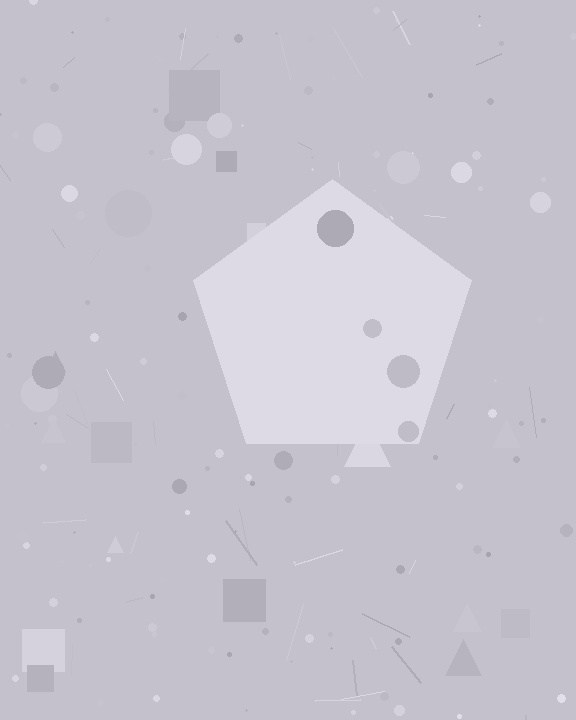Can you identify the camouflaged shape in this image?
The camouflaged shape is a pentagon.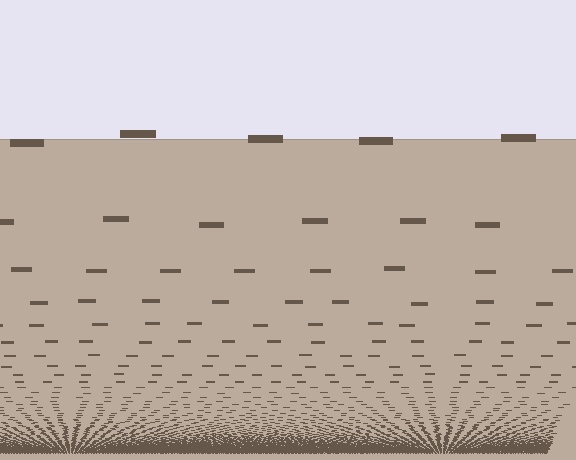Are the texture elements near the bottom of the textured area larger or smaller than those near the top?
Smaller. The gradient is inverted — elements near the bottom are smaller and denser.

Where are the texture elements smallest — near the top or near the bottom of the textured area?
Near the bottom.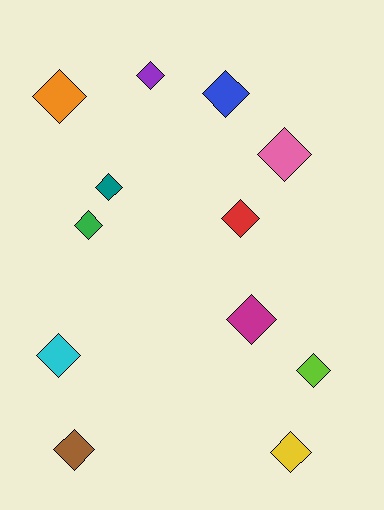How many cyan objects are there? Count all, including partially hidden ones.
There is 1 cyan object.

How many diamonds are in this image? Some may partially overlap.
There are 12 diamonds.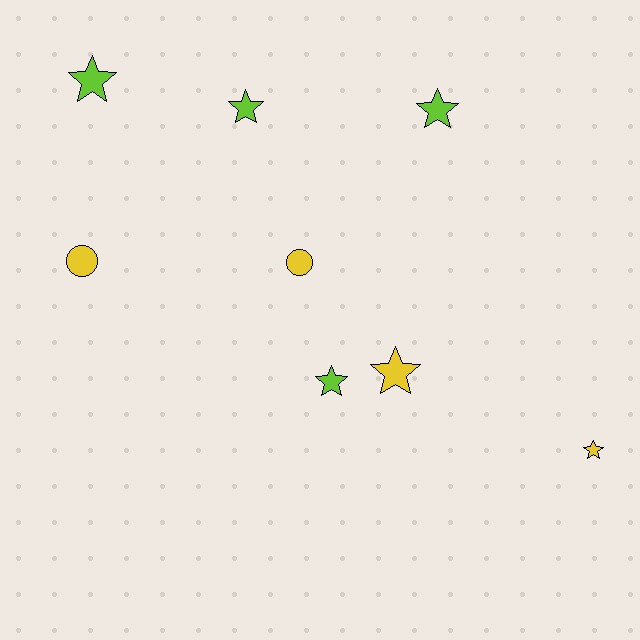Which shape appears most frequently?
Star, with 6 objects.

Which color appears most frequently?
Yellow, with 4 objects.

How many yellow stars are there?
There are 2 yellow stars.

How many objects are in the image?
There are 8 objects.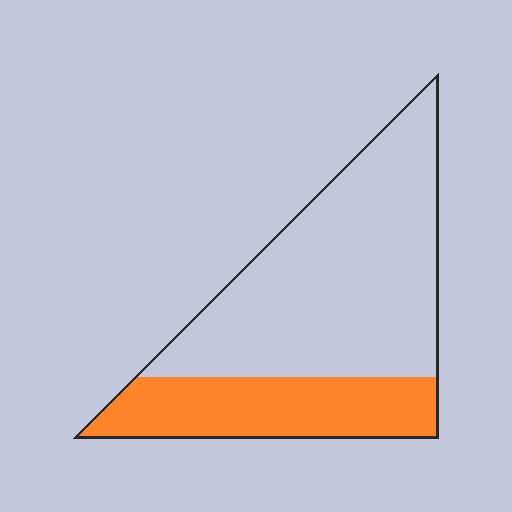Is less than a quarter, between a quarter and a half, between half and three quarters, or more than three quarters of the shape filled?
Between a quarter and a half.